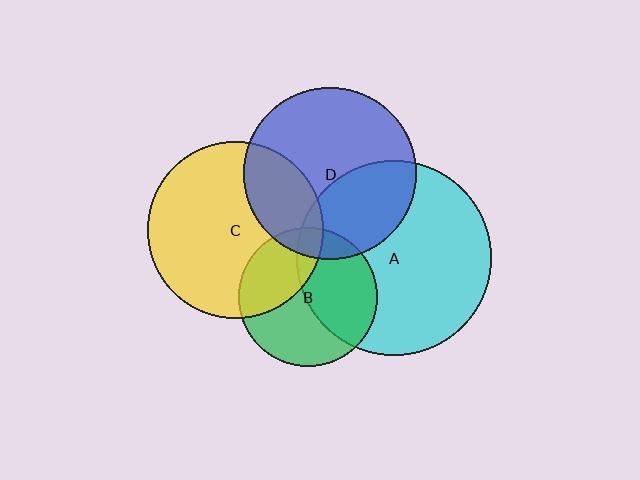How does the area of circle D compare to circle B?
Approximately 1.5 times.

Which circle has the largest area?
Circle A (cyan).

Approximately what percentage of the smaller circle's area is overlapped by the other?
Approximately 10%.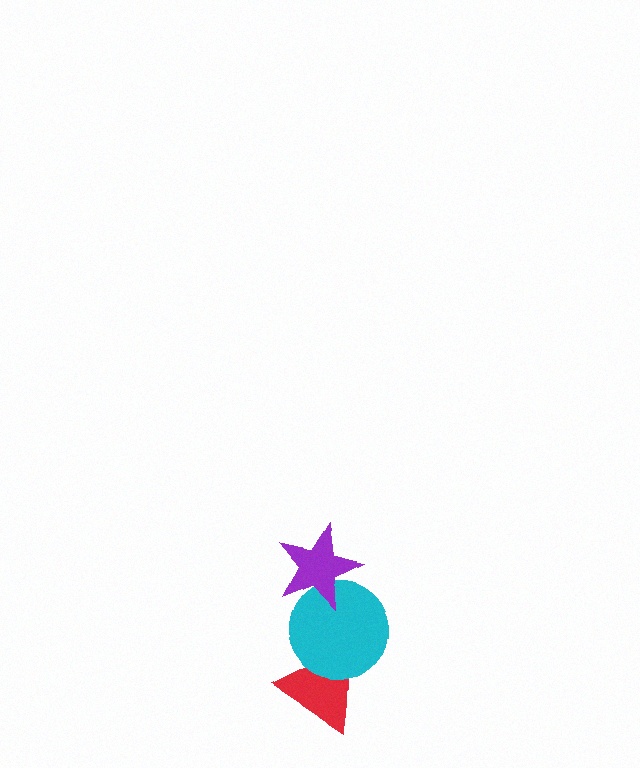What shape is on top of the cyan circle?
The purple star is on top of the cyan circle.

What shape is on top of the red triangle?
The cyan circle is on top of the red triangle.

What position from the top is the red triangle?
The red triangle is 3rd from the top.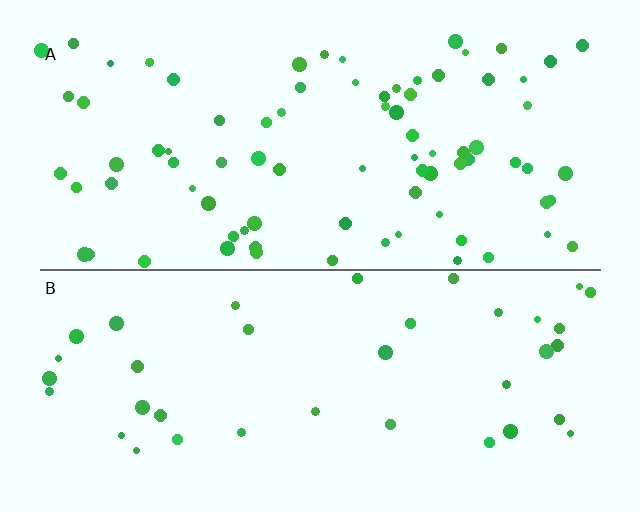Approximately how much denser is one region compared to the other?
Approximately 2.1× — region A over region B.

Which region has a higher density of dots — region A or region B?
A (the top).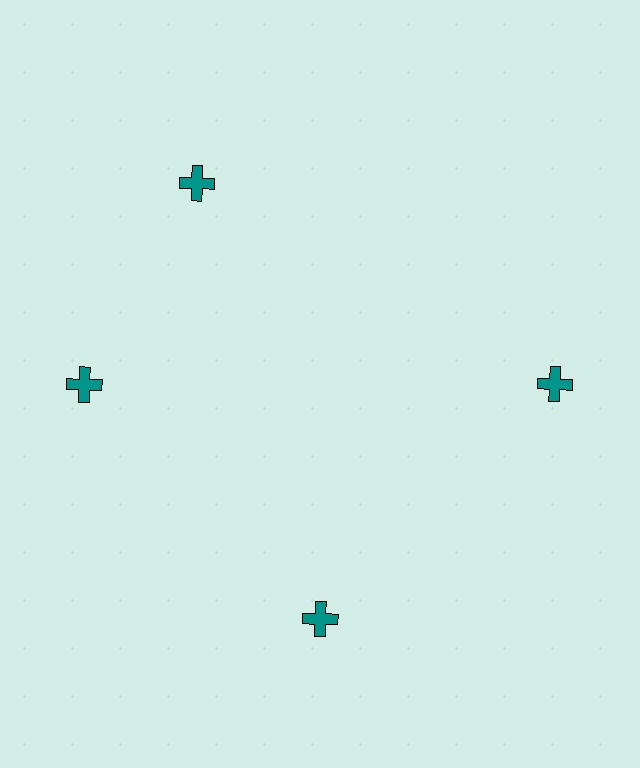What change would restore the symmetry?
The symmetry would be restored by rotating it back into even spacing with its neighbors so that all 4 crosses sit at equal angles and equal distance from the center.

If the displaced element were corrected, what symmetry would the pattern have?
It would have 4-fold rotational symmetry — the pattern would map onto itself every 90 degrees.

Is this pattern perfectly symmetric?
No. The 4 teal crosses are arranged in a ring, but one element near the 12 o'clock position is rotated out of alignment along the ring, breaking the 4-fold rotational symmetry.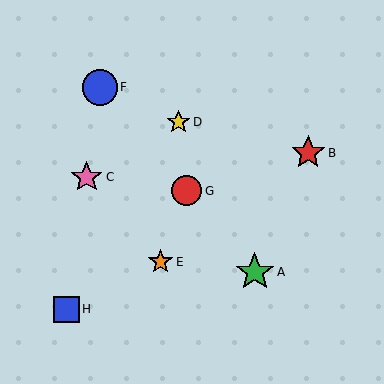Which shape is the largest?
The green star (labeled A) is the largest.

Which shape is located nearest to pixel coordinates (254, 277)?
The green star (labeled A) at (255, 272) is nearest to that location.